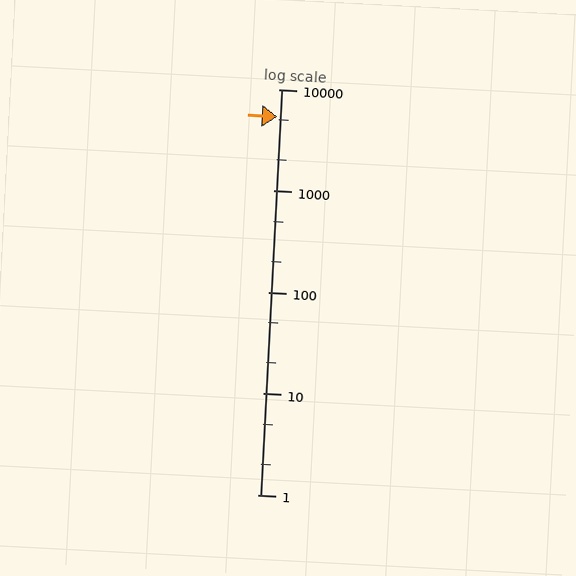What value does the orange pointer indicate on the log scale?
The pointer indicates approximately 5400.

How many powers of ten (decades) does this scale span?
The scale spans 4 decades, from 1 to 10000.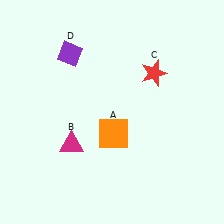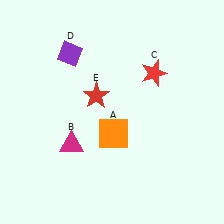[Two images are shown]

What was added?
A red star (E) was added in Image 2.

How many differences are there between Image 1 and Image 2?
There is 1 difference between the two images.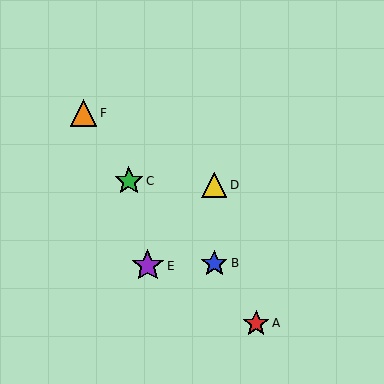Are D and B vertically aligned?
Yes, both are at x≈214.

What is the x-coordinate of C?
Object C is at x≈129.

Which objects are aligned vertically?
Objects B, D are aligned vertically.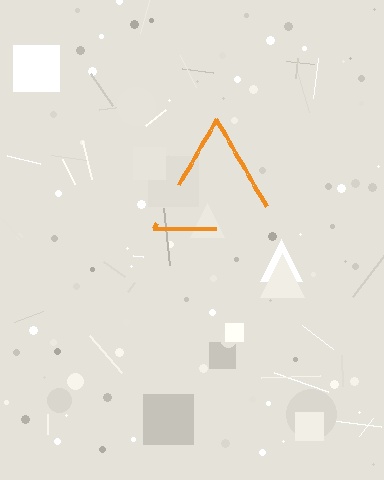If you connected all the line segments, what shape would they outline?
They would outline a triangle.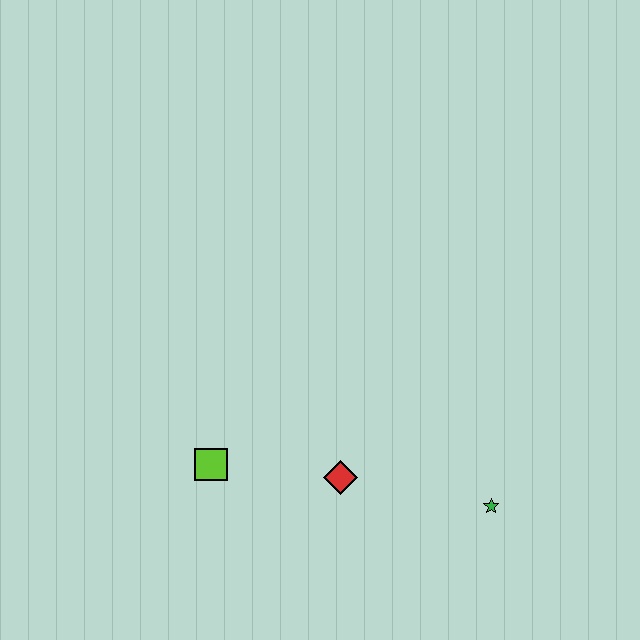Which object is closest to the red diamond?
The lime square is closest to the red diamond.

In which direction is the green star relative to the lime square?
The green star is to the right of the lime square.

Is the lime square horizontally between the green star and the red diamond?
No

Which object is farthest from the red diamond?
The green star is farthest from the red diamond.